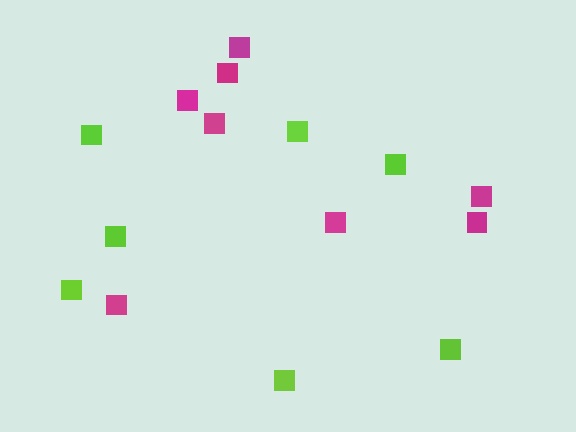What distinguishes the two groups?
There are 2 groups: one group of magenta squares (8) and one group of lime squares (7).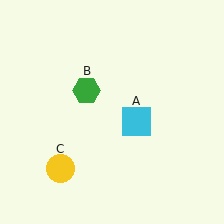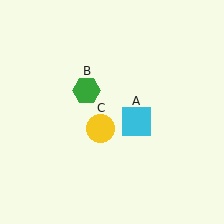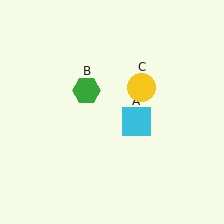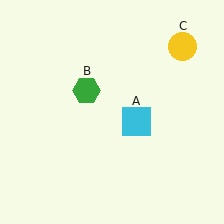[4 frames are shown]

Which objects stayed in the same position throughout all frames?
Cyan square (object A) and green hexagon (object B) remained stationary.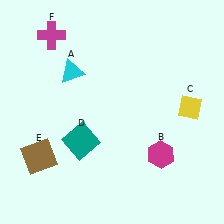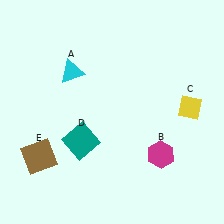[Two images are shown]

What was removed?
The magenta cross (F) was removed in Image 2.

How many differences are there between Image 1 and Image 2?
There is 1 difference between the two images.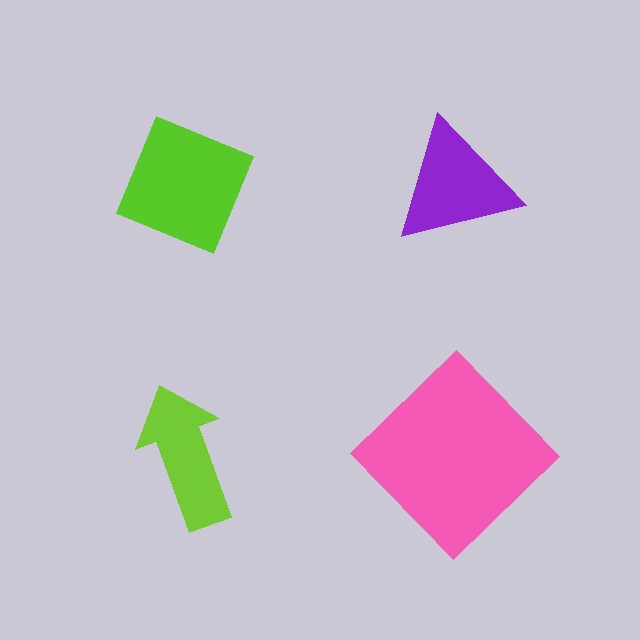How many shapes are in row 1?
2 shapes.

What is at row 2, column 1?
A lime arrow.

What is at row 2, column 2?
A pink diamond.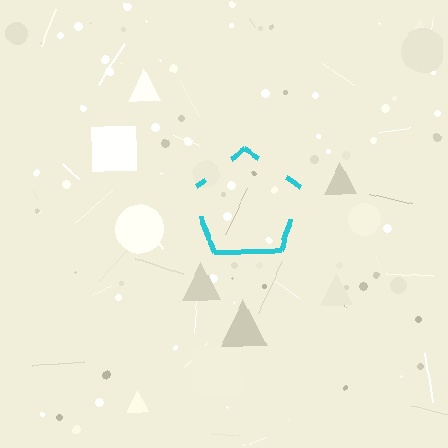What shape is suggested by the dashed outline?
The dashed outline suggests a pentagon.